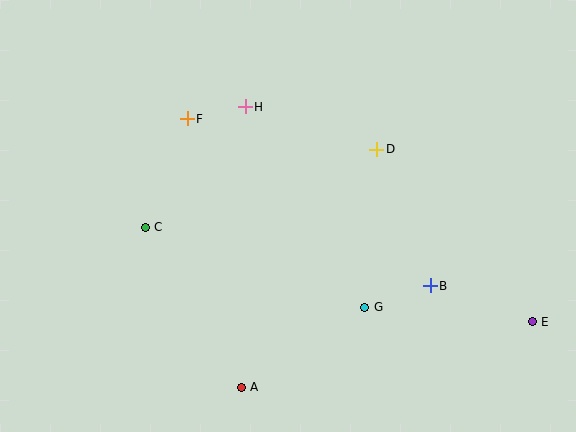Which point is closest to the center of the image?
Point D at (377, 149) is closest to the center.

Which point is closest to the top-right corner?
Point D is closest to the top-right corner.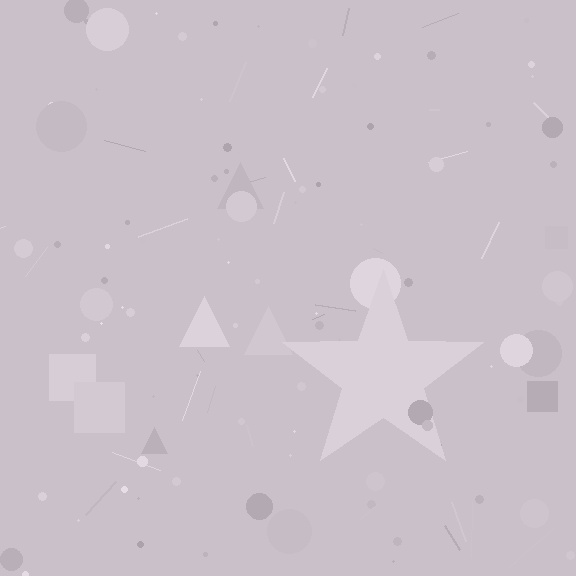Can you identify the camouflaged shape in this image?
The camouflaged shape is a star.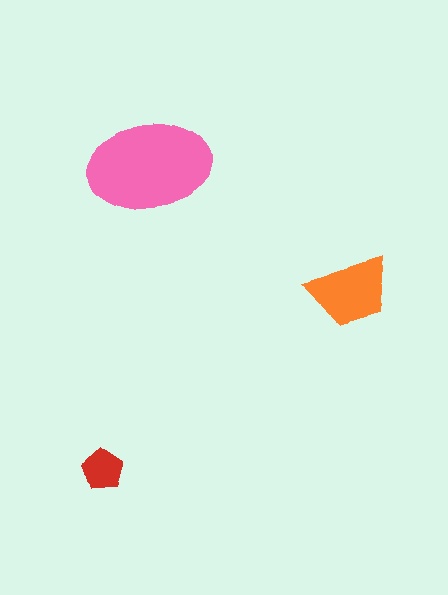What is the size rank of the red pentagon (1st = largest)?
3rd.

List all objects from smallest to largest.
The red pentagon, the orange trapezoid, the pink ellipse.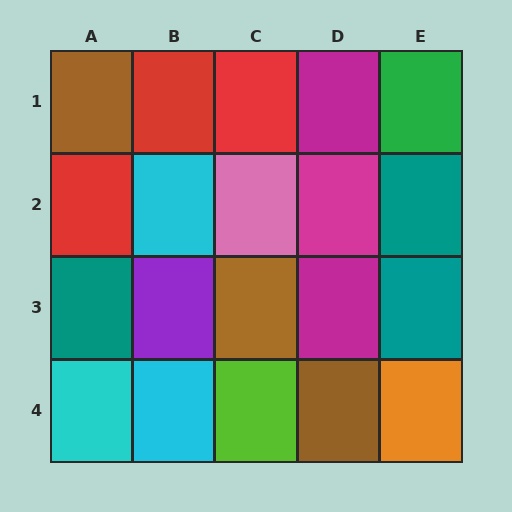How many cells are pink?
1 cell is pink.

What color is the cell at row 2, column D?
Magenta.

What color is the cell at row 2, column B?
Cyan.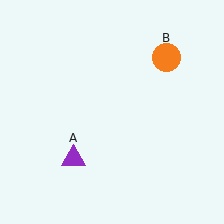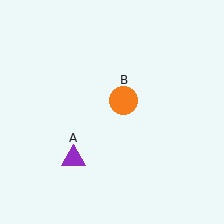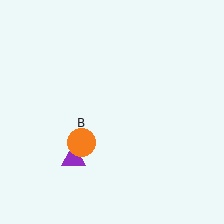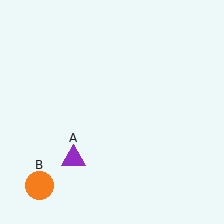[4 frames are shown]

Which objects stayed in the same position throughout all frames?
Purple triangle (object A) remained stationary.